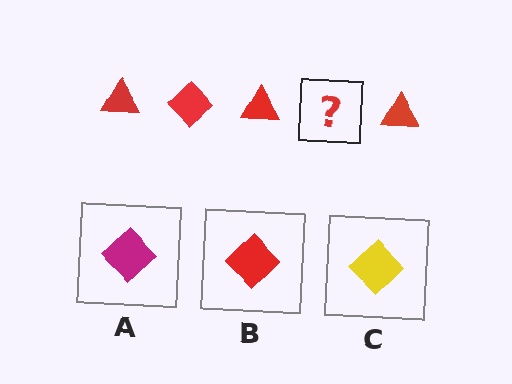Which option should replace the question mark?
Option B.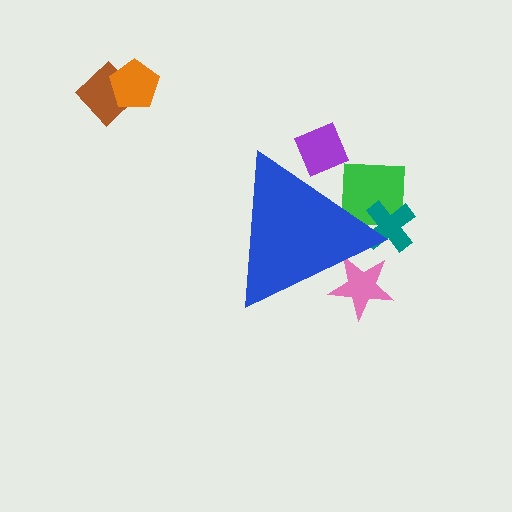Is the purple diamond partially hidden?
Yes, the purple diamond is partially hidden behind the blue triangle.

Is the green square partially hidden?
Yes, the green square is partially hidden behind the blue triangle.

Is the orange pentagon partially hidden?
No, the orange pentagon is fully visible.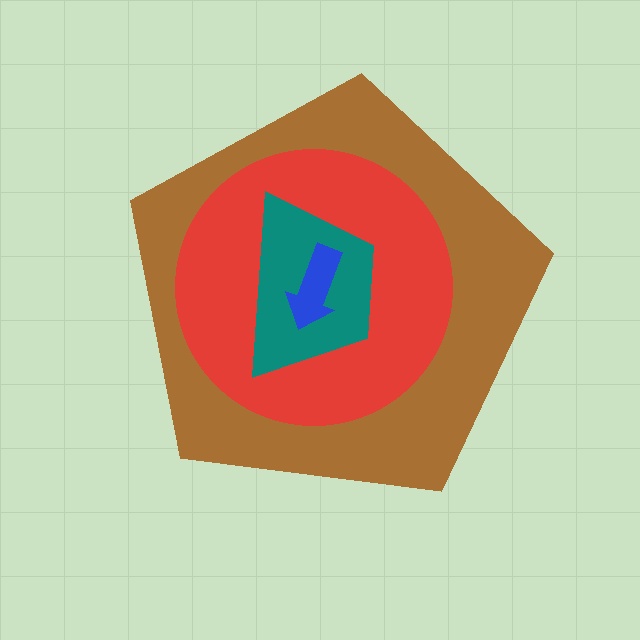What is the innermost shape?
The blue arrow.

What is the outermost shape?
The brown pentagon.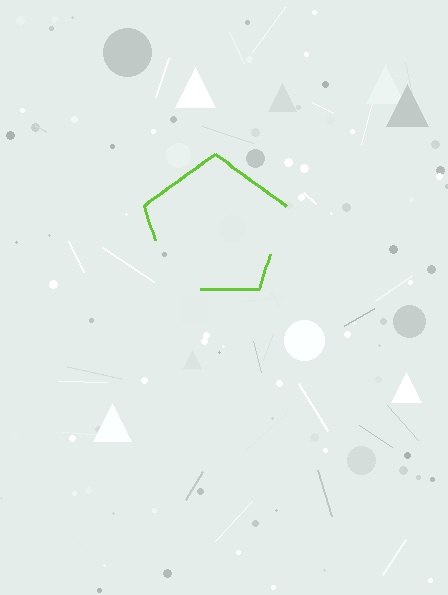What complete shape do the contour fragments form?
The contour fragments form a pentagon.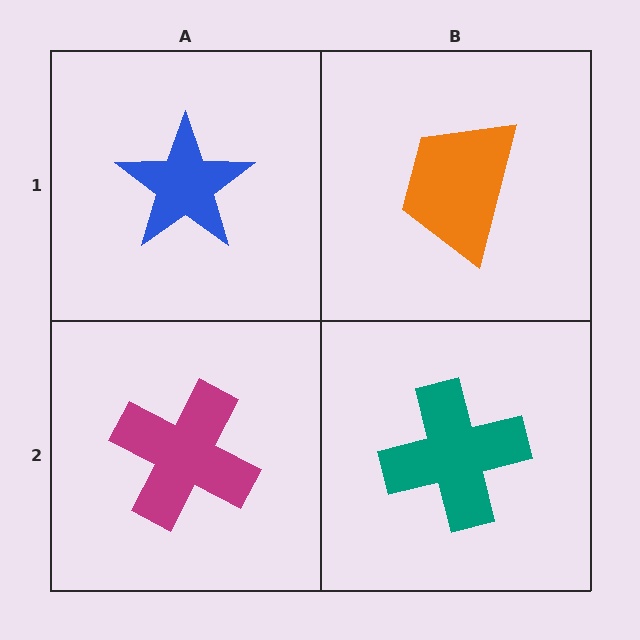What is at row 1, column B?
An orange trapezoid.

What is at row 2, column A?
A magenta cross.